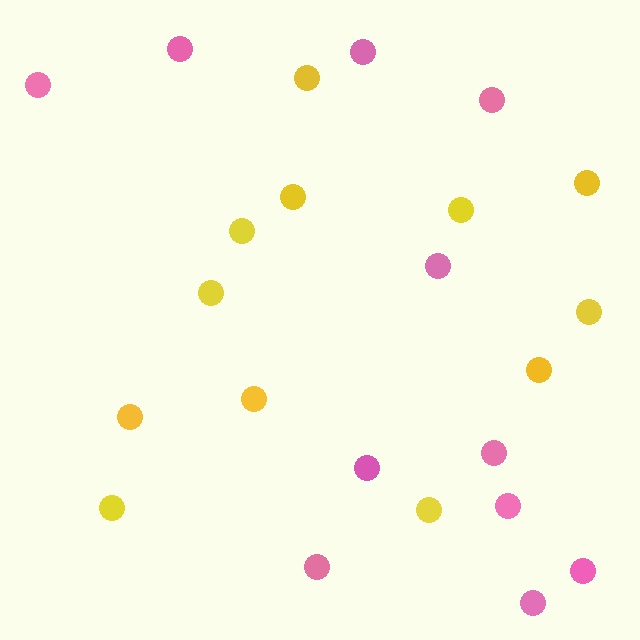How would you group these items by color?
There are 2 groups: one group of yellow circles (12) and one group of pink circles (11).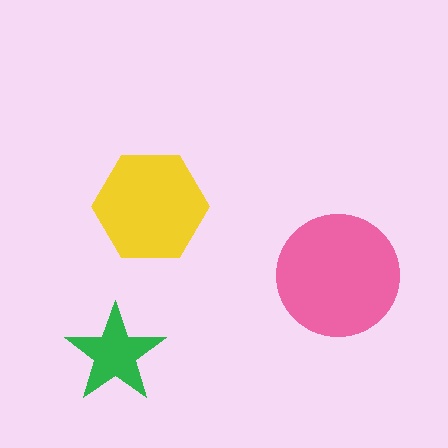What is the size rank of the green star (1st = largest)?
3rd.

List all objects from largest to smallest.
The pink circle, the yellow hexagon, the green star.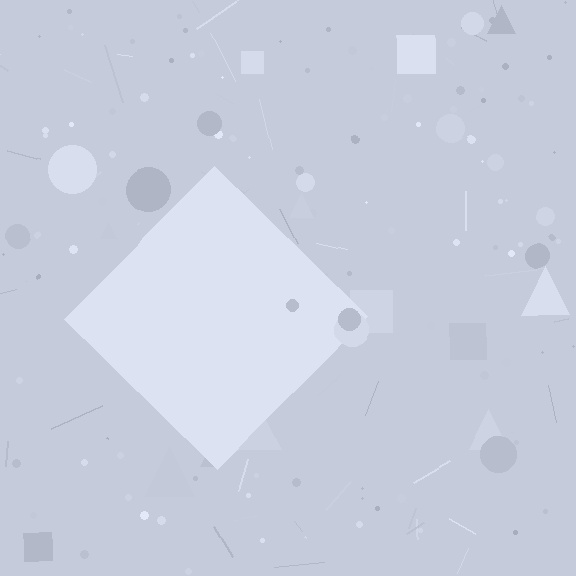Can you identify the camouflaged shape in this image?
The camouflaged shape is a diamond.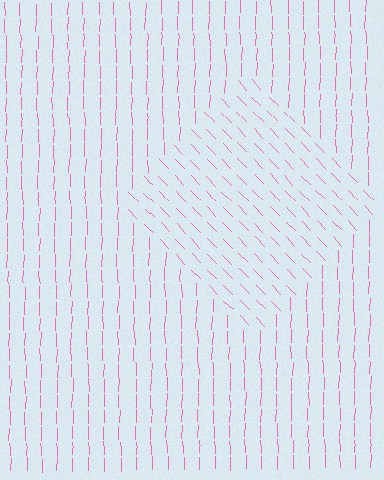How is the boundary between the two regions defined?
The boundary is defined purely by a change in line orientation (approximately 45 degrees difference). All lines are the same color and thickness.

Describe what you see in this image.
The image is filled with small pink line segments. A diamond region in the image has lines oriented differently from the surrounding lines, creating a visible texture boundary.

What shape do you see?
I see a diamond.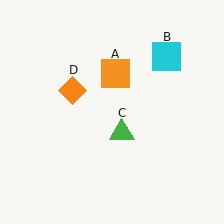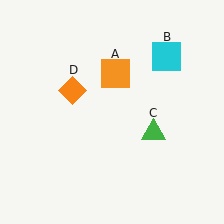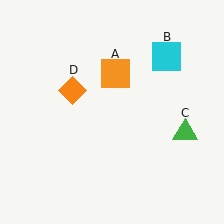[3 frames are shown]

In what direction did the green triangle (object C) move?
The green triangle (object C) moved right.